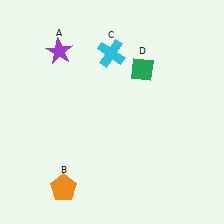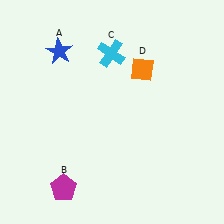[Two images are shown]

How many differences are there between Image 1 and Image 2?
There are 3 differences between the two images.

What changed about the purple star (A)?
In Image 1, A is purple. In Image 2, it changed to blue.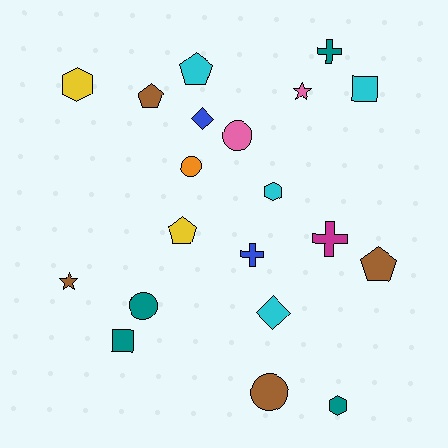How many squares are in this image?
There are 2 squares.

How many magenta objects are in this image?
There is 1 magenta object.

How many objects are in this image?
There are 20 objects.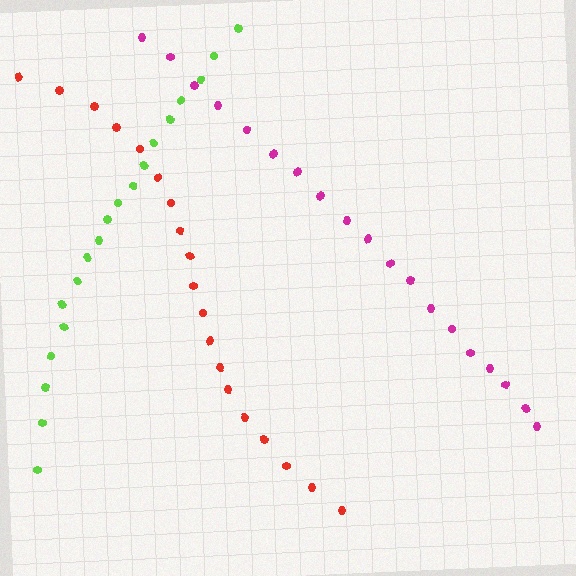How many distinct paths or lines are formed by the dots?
There are 3 distinct paths.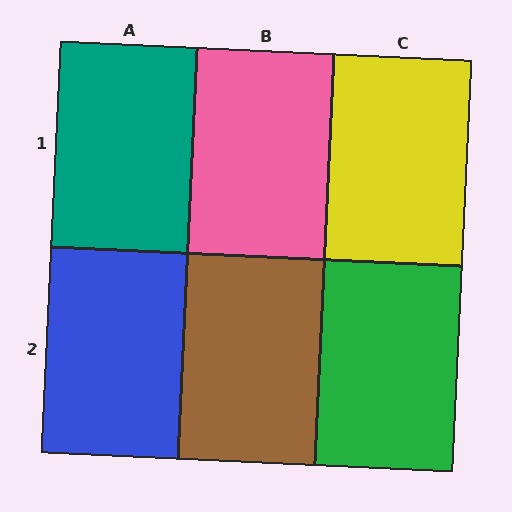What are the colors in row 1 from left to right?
Teal, pink, yellow.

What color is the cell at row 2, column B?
Brown.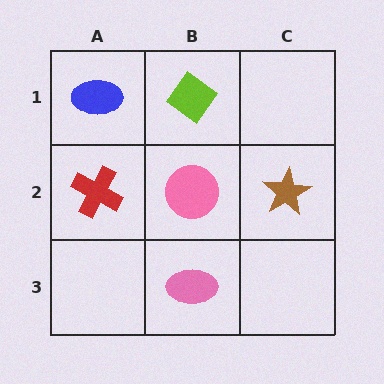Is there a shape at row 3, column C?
No, that cell is empty.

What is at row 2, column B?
A pink circle.